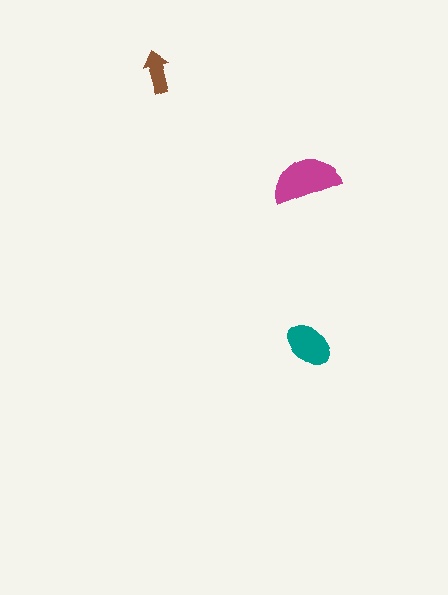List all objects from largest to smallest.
The magenta semicircle, the teal ellipse, the brown arrow.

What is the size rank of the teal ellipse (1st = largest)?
2nd.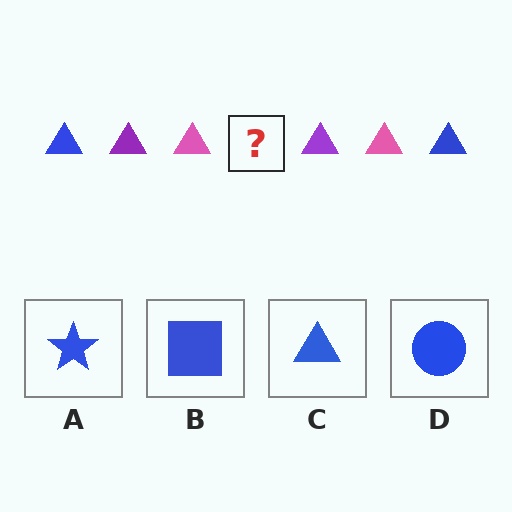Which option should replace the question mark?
Option C.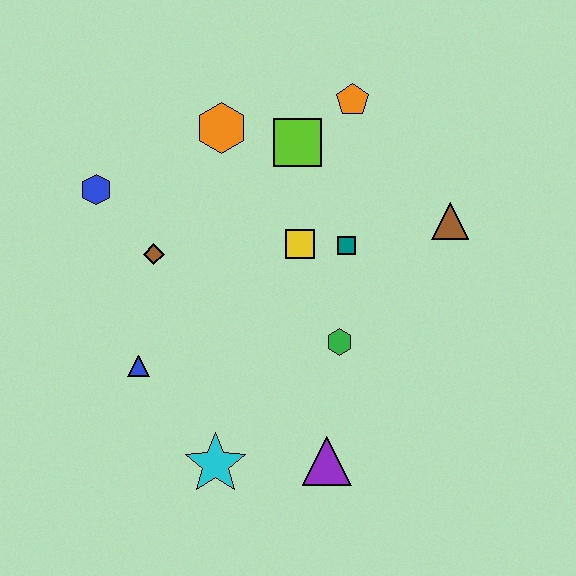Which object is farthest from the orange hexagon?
The purple triangle is farthest from the orange hexagon.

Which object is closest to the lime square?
The orange pentagon is closest to the lime square.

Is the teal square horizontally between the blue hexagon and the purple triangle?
No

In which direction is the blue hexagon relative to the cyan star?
The blue hexagon is above the cyan star.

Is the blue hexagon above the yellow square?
Yes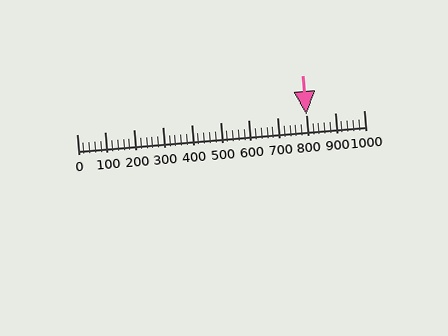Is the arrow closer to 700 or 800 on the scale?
The arrow is closer to 800.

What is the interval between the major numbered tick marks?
The major tick marks are spaced 100 units apart.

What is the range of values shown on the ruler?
The ruler shows values from 0 to 1000.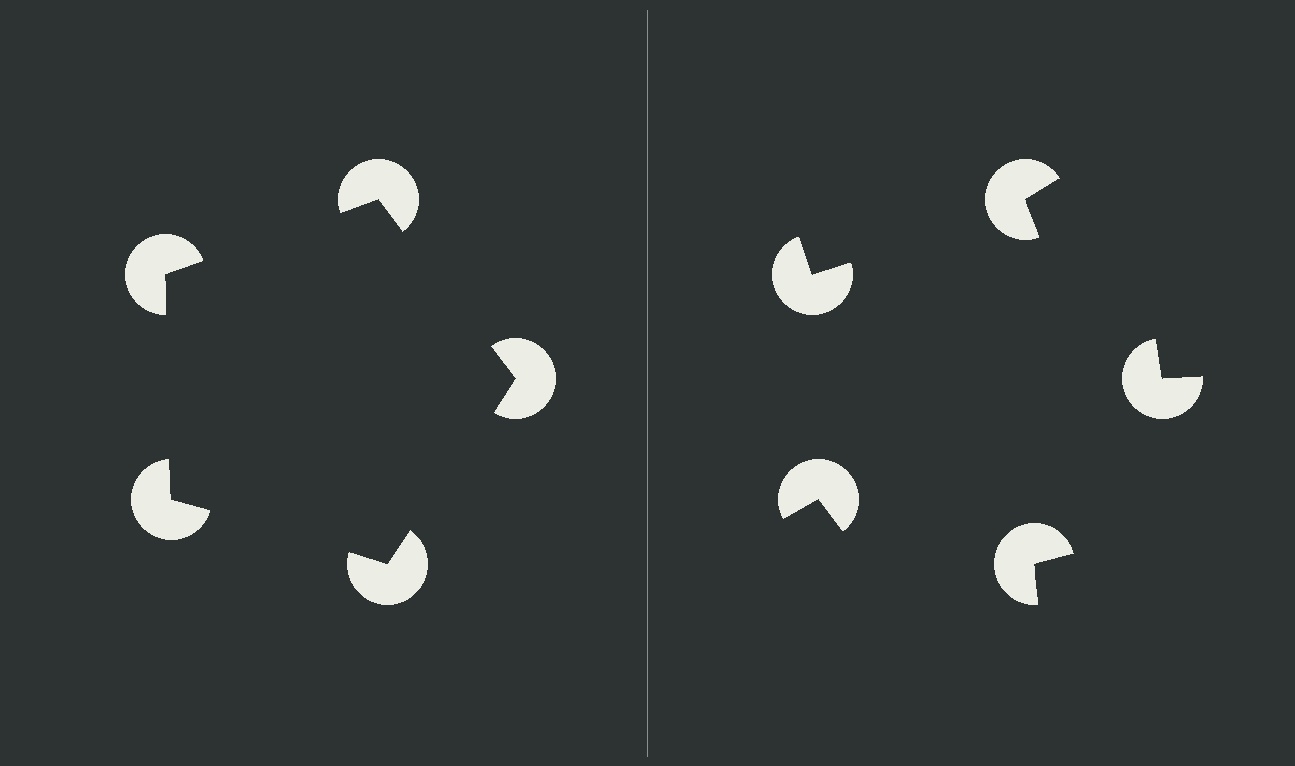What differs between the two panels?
The pac-man discs are positioned identically on both sides; only the wedge orientations differ. On the left they align to a pentagon; on the right they are misaligned.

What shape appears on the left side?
An illusory pentagon.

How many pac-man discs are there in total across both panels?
10 — 5 on each side.